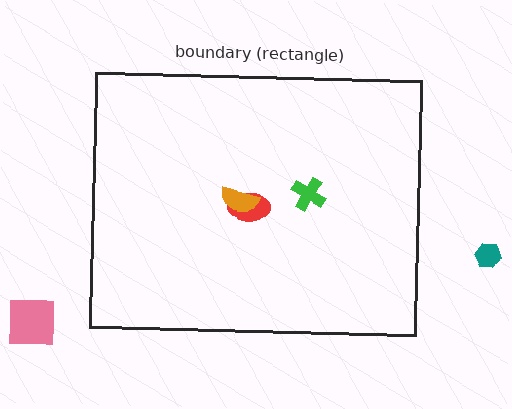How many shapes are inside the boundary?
3 inside, 2 outside.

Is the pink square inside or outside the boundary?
Outside.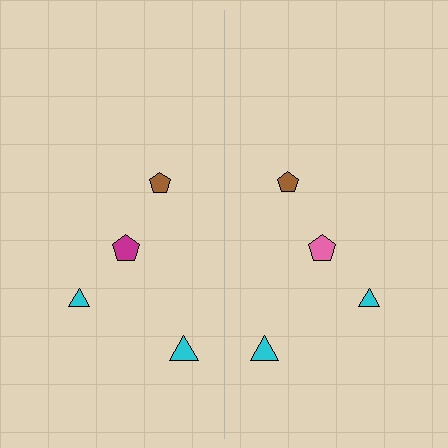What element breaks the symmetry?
The pink pentagon on the right side breaks the symmetry — its mirror counterpart is magenta.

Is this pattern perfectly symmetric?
No, the pattern is not perfectly symmetric. The pink pentagon on the right side breaks the symmetry — its mirror counterpart is magenta.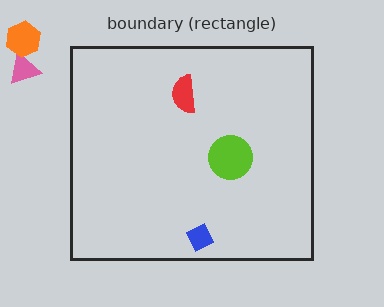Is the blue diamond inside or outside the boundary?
Inside.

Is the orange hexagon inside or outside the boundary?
Outside.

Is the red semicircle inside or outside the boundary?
Inside.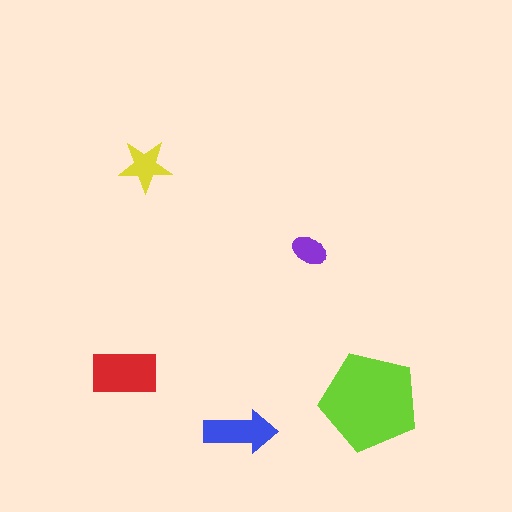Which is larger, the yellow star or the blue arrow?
The blue arrow.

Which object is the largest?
The lime pentagon.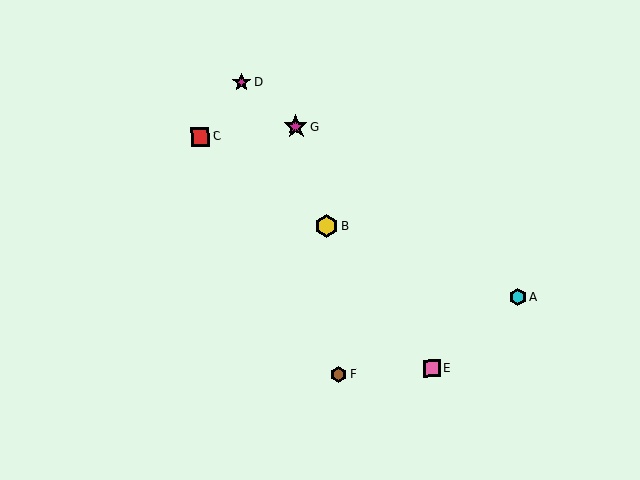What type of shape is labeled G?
Shape G is a magenta star.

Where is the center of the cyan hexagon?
The center of the cyan hexagon is at (518, 297).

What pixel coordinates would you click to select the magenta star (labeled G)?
Click at (296, 127) to select the magenta star G.